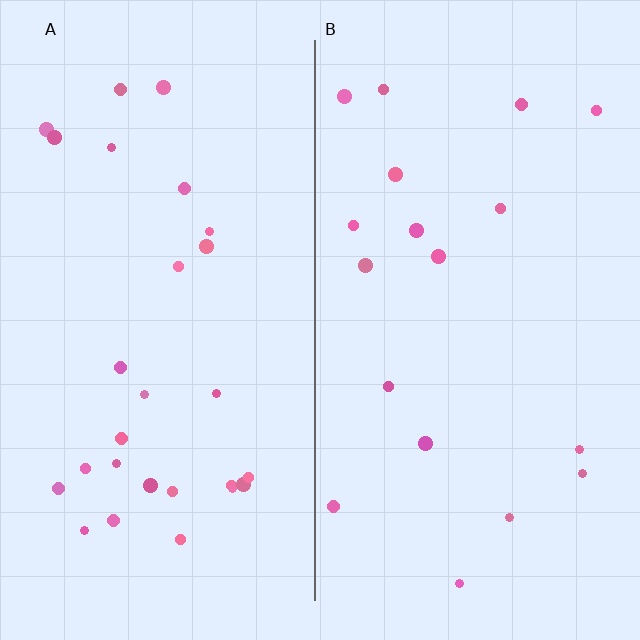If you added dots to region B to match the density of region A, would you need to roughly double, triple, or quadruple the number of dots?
Approximately double.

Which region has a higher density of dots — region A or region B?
A (the left).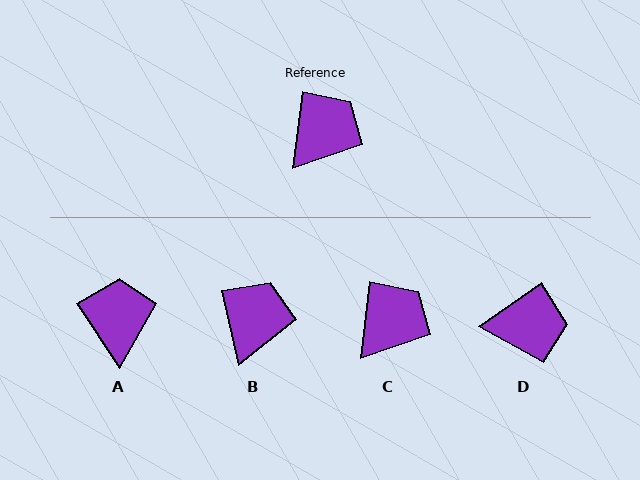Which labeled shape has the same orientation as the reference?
C.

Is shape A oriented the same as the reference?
No, it is off by about 41 degrees.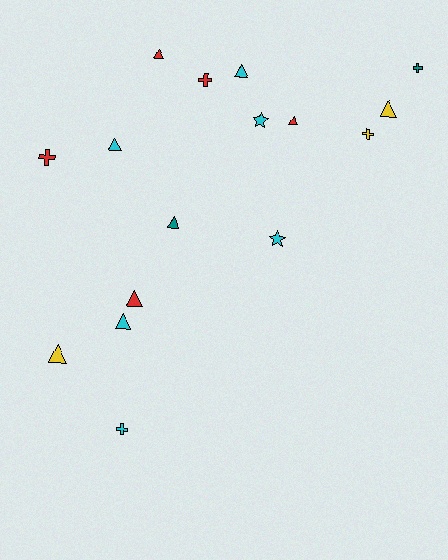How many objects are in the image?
There are 16 objects.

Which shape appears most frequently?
Triangle, with 9 objects.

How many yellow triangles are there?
There are 2 yellow triangles.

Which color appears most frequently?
Cyan, with 6 objects.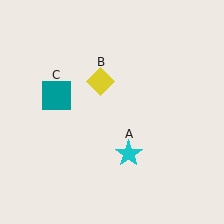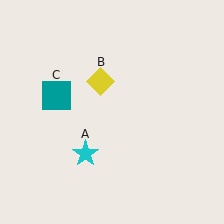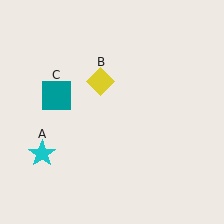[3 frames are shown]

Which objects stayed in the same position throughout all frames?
Yellow diamond (object B) and teal square (object C) remained stationary.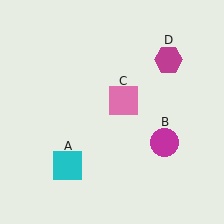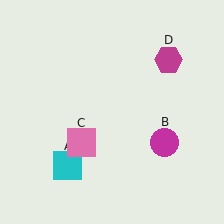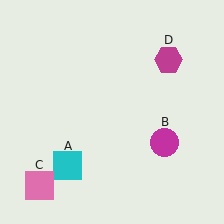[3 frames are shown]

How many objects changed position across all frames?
1 object changed position: pink square (object C).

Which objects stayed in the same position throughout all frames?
Cyan square (object A) and magenta circle (object B) and magenta hexagon (object D) remained stationary.